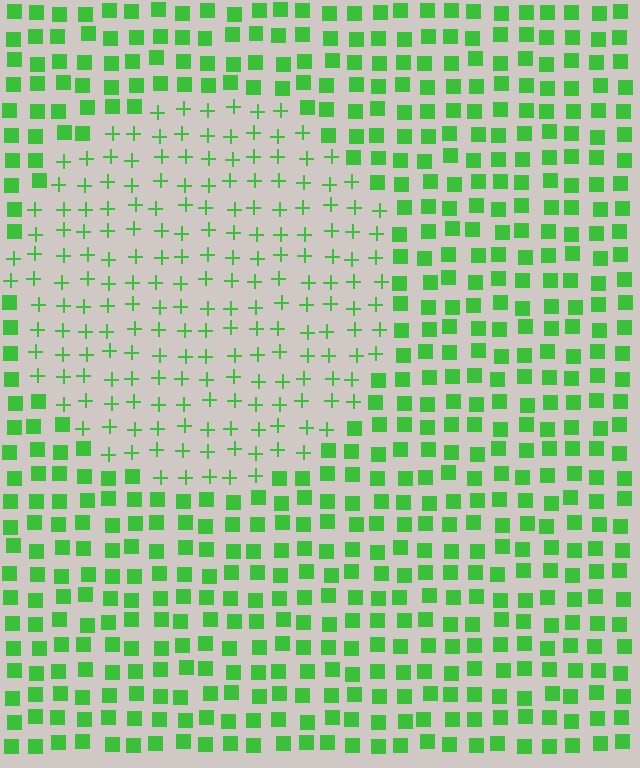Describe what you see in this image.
The image is filled with small green elements arranged in a uniform grid. A circle-shaped region contains plus signs, while the surrounding area contains squares. The boundary is defined purely by the change in element shape.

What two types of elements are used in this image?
The image uses plus signs inside the circle region and squares outside it.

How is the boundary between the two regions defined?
The boundary is defined by a change in element shape: plus signs inside vs. squares outside. All elements share the same color and spacing.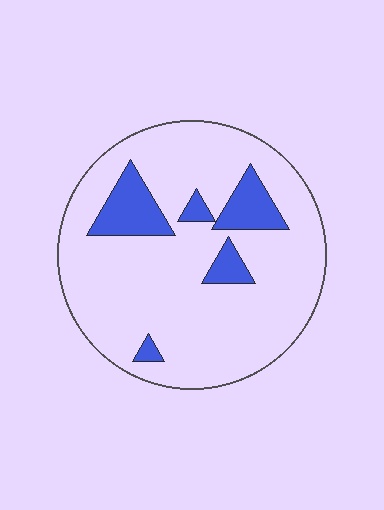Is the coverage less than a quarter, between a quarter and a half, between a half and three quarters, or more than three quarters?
Less than a quarter.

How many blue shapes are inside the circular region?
5.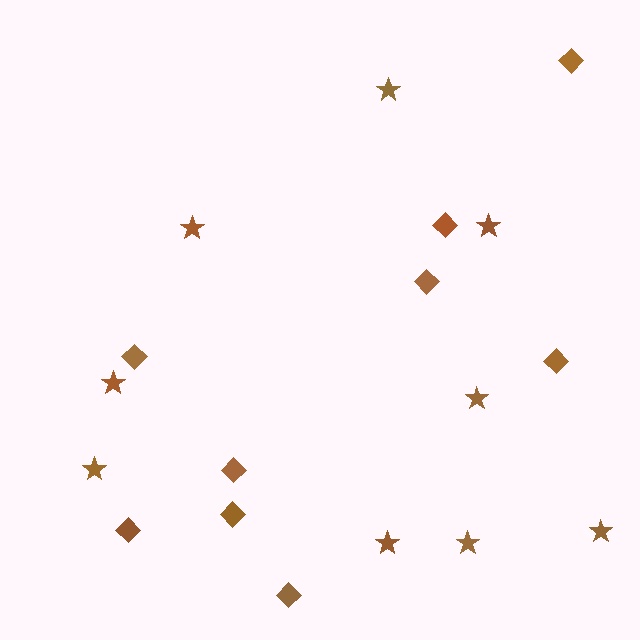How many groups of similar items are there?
There are 2 groups: one group of stars (9) and one group of diamonds (9).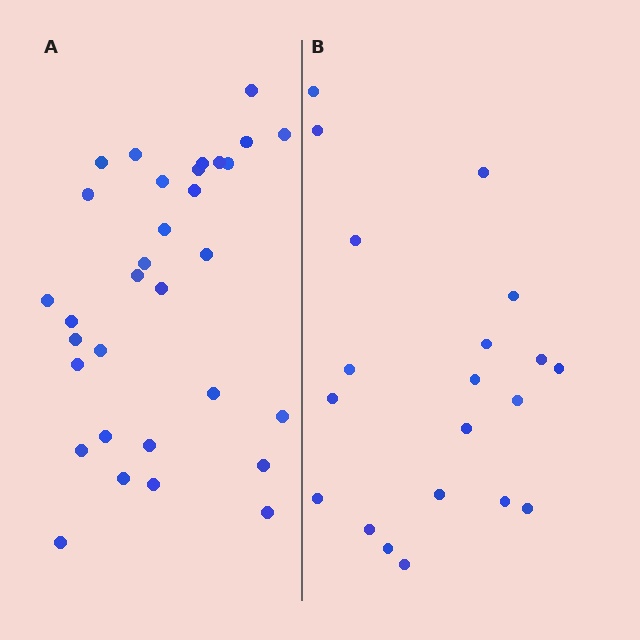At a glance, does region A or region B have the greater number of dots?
Region A (the left region) has more dots.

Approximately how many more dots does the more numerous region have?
Region A has roughly 12 or so more dots than region B.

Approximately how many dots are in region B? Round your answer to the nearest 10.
About 20 dots.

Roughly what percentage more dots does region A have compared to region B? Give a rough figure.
About 60% more.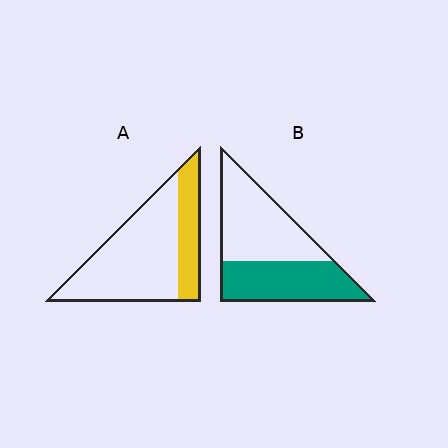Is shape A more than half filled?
No.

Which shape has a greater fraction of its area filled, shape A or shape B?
Shape B.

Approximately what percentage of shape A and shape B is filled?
A is approximately 25% and B is approximately 45%.